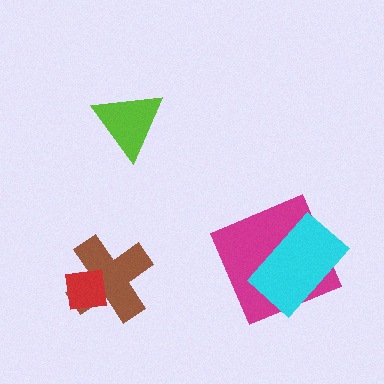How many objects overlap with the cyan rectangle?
1 object overlaps with the cyan rectangle.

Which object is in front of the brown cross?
The red square is in front of the brown cross.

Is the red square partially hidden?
No, no other shape covers it.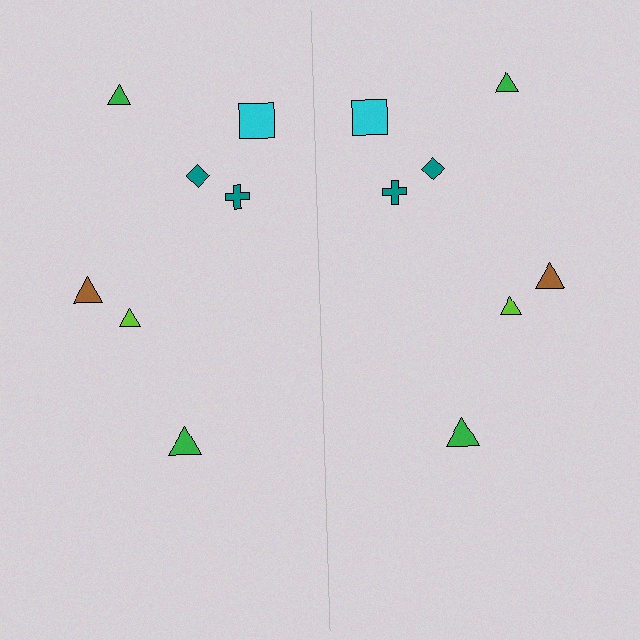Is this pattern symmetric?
Yes, this pattern has bilateral (reflection) symmetry.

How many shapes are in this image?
There are 14 shapes in this image.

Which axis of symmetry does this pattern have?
The pattern has a vertical axis of symmetry running through the center of the image.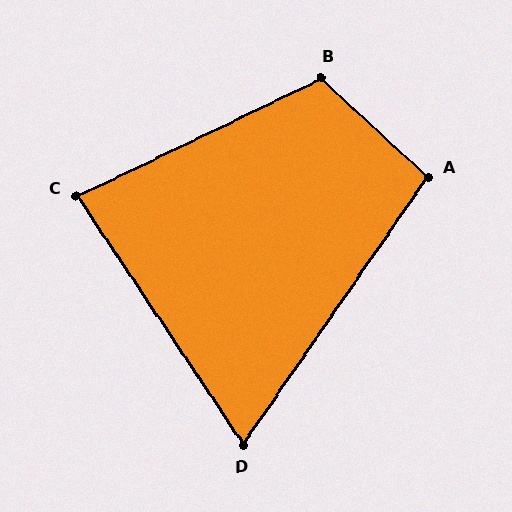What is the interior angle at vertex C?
Approximately 82 degrees (acute).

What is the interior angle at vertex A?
Approximately 98 degrees (obtuse).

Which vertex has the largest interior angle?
B, at approximately 112 degrees.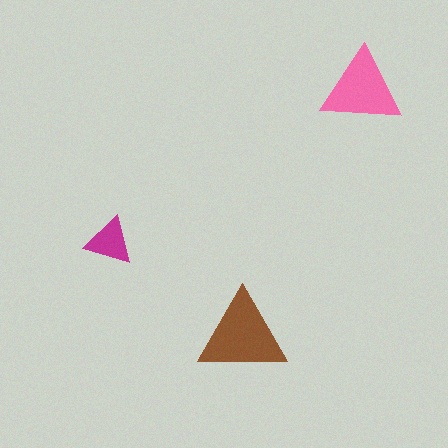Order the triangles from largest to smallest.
the brown one, the pink one, the magenta one.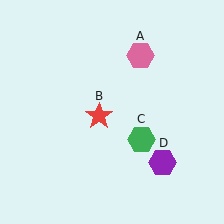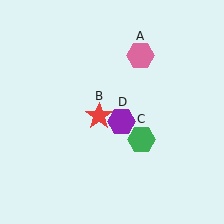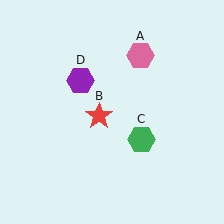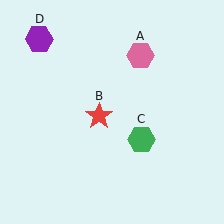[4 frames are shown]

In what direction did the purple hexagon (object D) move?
The purple hexagon (object D) moved up and to the left.